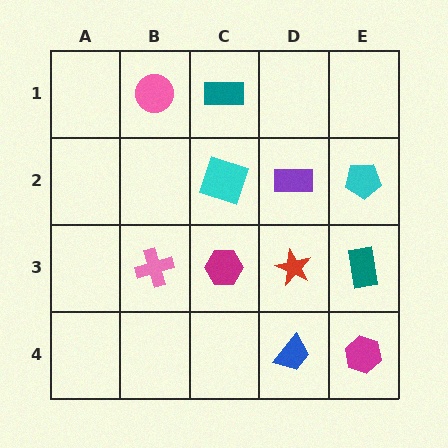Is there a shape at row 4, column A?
No, that cell is empty.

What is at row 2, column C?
A cyan square.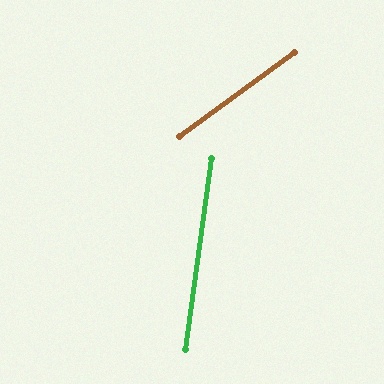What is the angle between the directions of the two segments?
Approximately 46 degrees.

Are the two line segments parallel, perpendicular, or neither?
Neither parallel nor perpendicular — they differ by about 46°.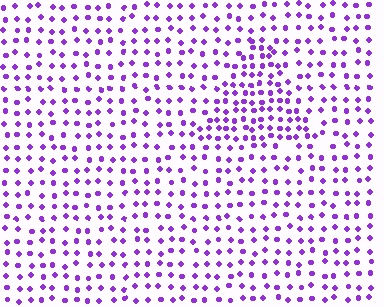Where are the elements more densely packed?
The elements are more densely packed inside the triangle boundary.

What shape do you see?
I see a triangle.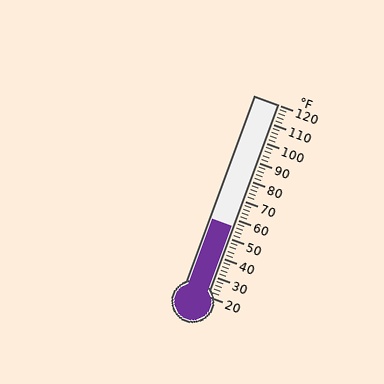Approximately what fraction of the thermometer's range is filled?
The thermometer is filled to approximately 35% of its range.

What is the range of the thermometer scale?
The thermometer scale ranges from 20°F to 120°F.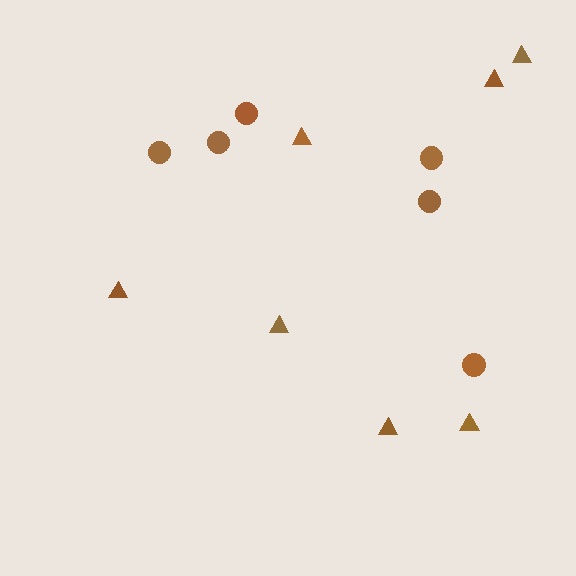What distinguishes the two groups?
There are 2 groups: one group of circles (6) and one group of triangles (7).